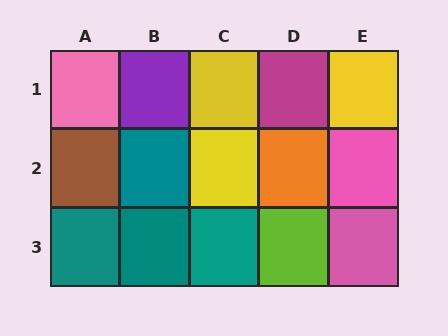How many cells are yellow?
3 cells are yellow.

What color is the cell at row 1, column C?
Yellow.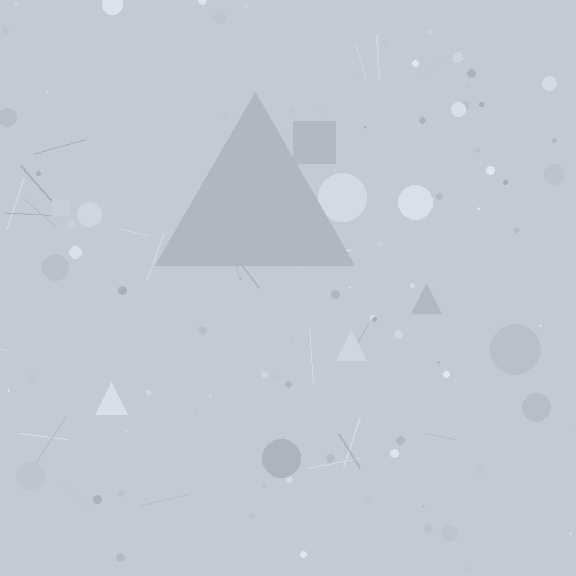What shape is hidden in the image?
A triangle is hidden in the image.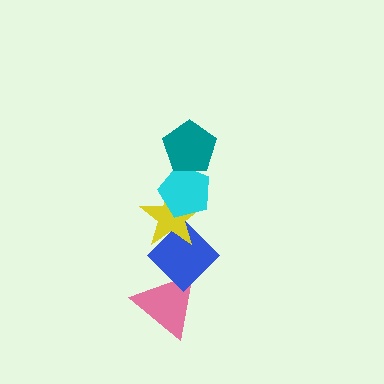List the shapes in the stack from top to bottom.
From top to bottom: the teal pentagon, the cyan pentagon, the yellow star, the blue diamond, the pink triangle.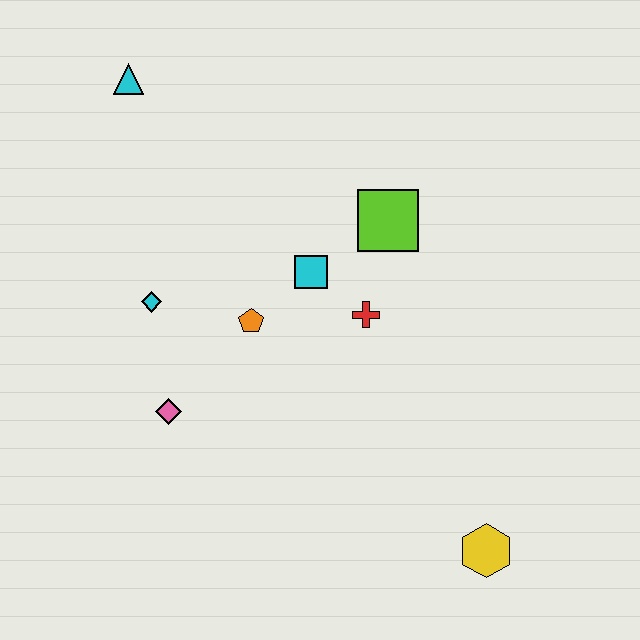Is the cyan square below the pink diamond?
No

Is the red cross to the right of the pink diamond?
Yes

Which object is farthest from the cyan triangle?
The yellow hexagon is farthest from the cyan triangle.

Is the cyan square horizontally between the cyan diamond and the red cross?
Yes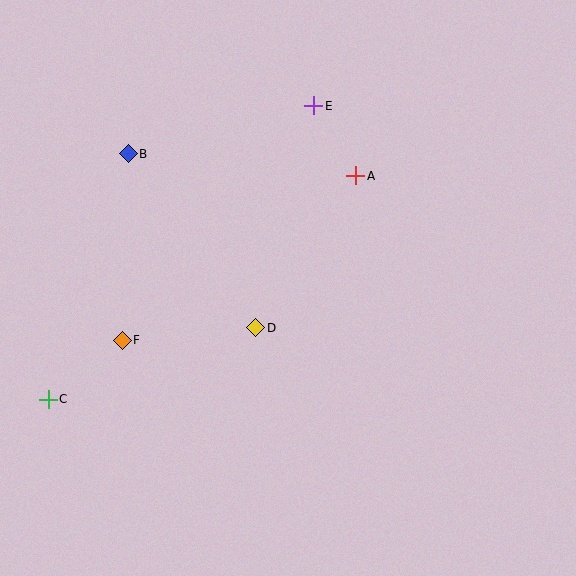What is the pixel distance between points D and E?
The distance between D and E is 229 pixels.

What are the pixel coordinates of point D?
Point D is at (256, 328).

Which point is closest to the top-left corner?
Point B is closest to the top-left corner.